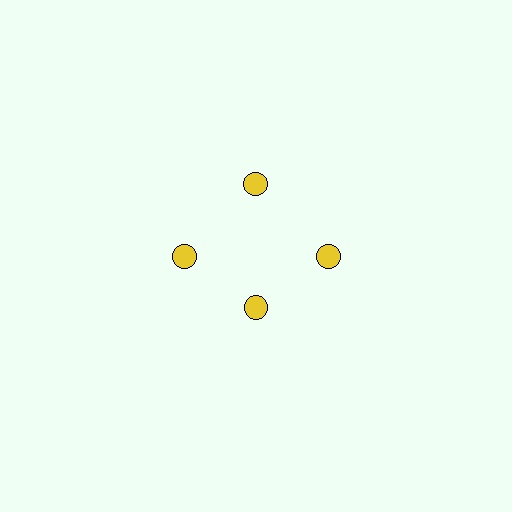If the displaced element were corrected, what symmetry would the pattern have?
It would have 4-fold rotational symmetry — the pattern would map onto itself every 90 degrees.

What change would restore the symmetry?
The symmetry would be restored by moving it outward, back onto the ring so that all 4 circles sit at equal angles and equal distance from the center.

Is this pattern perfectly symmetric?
No. The 4 yellow circles are arranged in a ring, but one element near the 6 o'clock position is pulled inward toward the center, breaking the 4-fold rotational symmetry.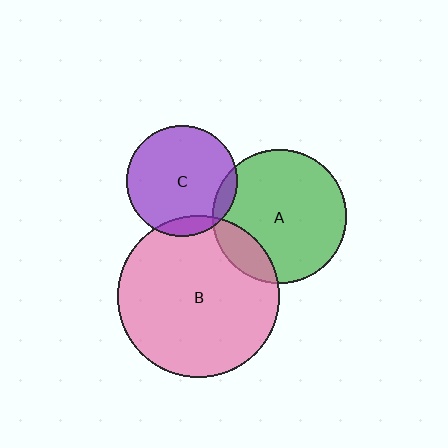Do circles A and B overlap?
Yes.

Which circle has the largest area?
Circle B (pink).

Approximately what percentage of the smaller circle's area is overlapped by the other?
Approximately 15%.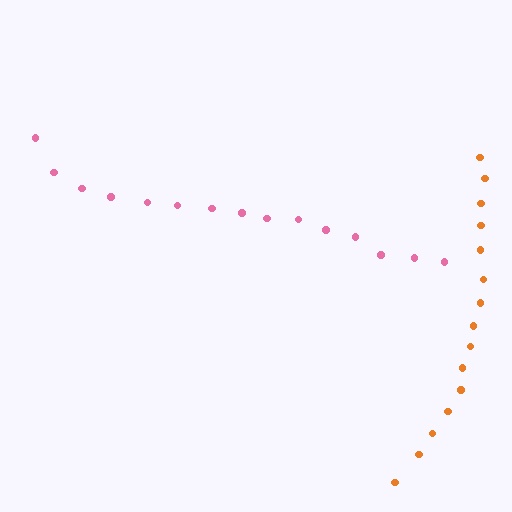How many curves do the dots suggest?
There are 2 distinct paths.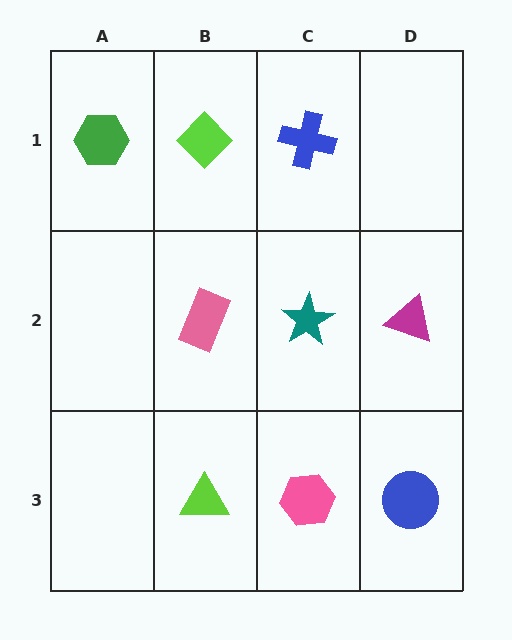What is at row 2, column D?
A magenta triangle.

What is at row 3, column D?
A blue circle.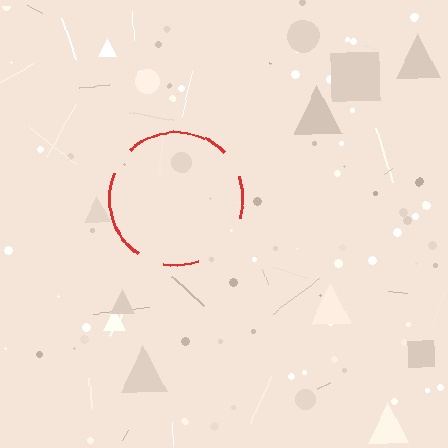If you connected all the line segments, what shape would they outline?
They would outline a circle.